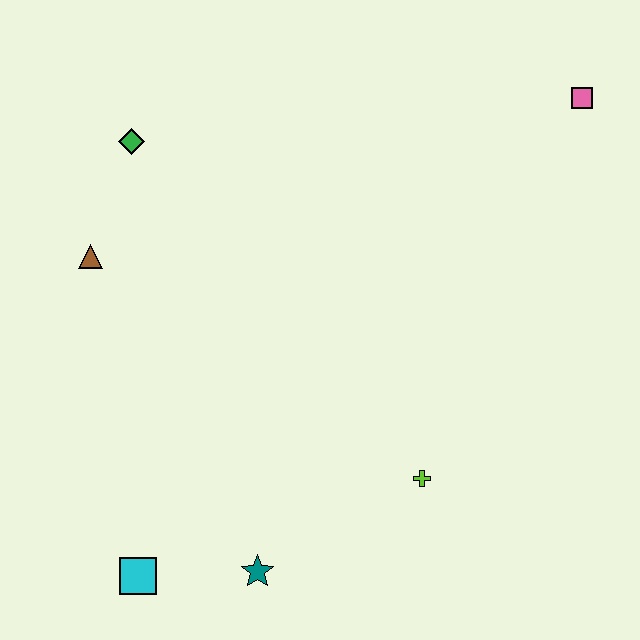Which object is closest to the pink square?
The lime cross is closest to the pink square.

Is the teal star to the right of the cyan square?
Yes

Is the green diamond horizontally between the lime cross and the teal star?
No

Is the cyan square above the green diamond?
No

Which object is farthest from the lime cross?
The green diamond is farthest from the lime cross.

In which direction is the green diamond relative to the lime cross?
The green diamond is above the lime cross.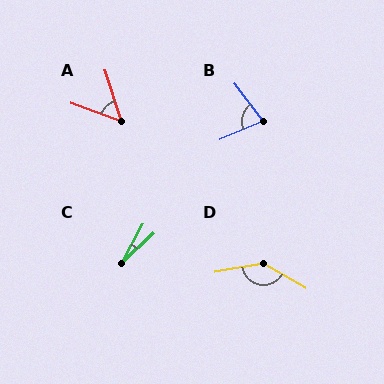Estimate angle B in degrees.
Approximately 76 degrees.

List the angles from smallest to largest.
C (18°), A (53°), B (76°), D (140°).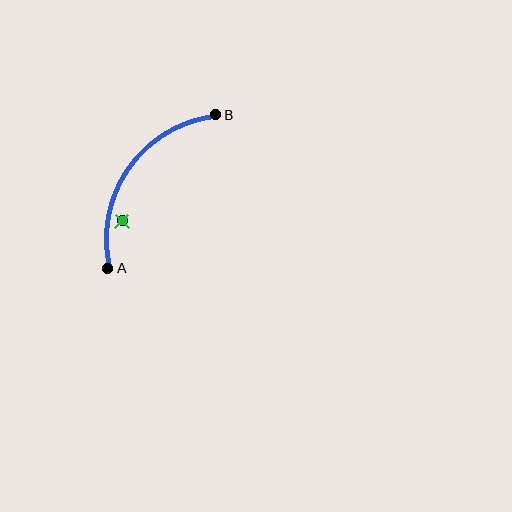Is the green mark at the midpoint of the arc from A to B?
No — the green mark does not lie on the arc at all. It sits slightly inside the curve.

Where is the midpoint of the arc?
The arc midpoint is the point on the curve farthest from the straight line joining A and B. It sits above and to the left of that line.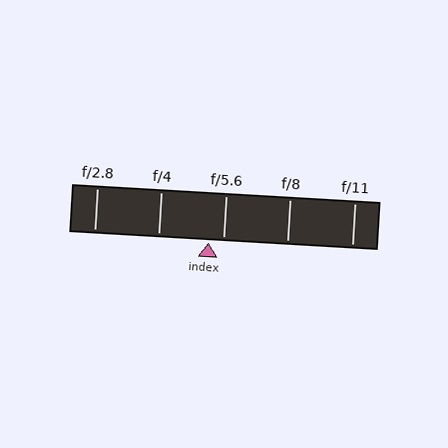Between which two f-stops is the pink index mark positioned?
The index mark is between f/4 and f/5.6.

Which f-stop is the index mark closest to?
The index mark is closest to f/5.6.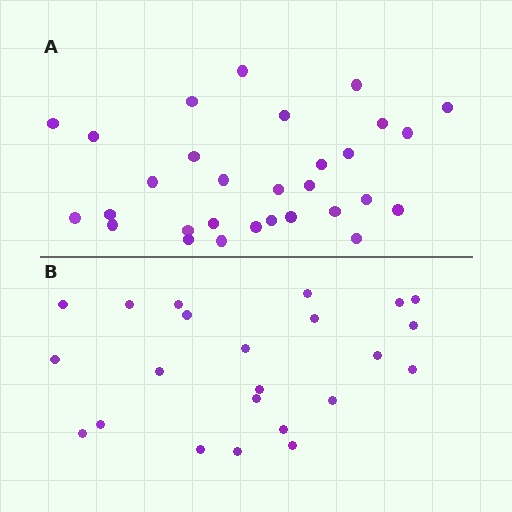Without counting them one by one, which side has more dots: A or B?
Region A (the top region) has more dots.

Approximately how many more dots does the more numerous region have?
Region A has roughly 8 or so more dots than region B.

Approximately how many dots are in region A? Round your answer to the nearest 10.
About 30 dots.